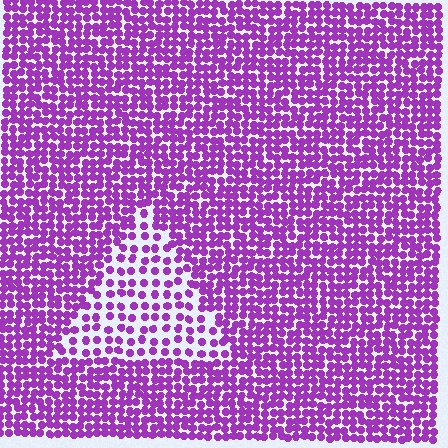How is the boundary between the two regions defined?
The boundary is defined by a change in element density (approximately 2.1x ratio). All elements are the same color, size, and shape.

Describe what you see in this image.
The image contains small purple elements arranged at two different densities. A triangle-shaped region is visible where the elements are less densely packed than the surrounding area.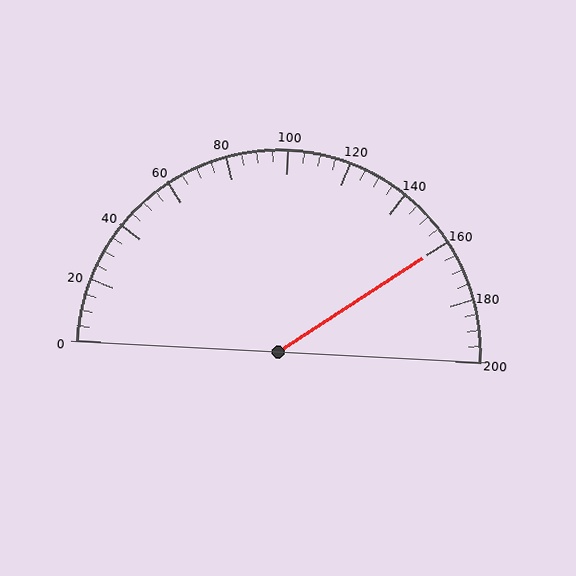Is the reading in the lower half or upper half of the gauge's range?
The reading is in the upper half of the range (0 to 200).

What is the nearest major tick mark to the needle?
The nearest major tick mark is 160.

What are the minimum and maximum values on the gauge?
The gauge ranges from 0 to 200.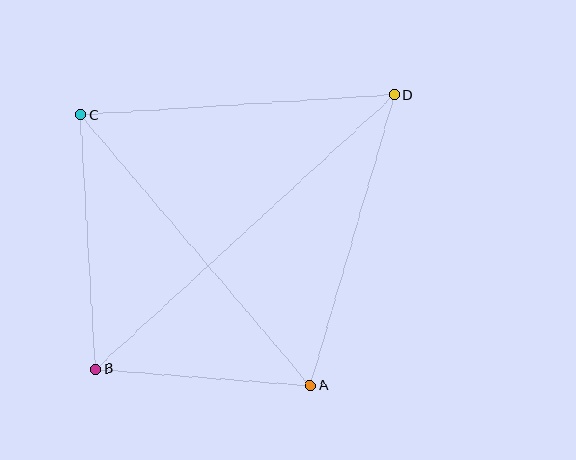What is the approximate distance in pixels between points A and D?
The distance between A and D is approximately 303 pixels.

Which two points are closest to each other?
Points A and B are closest to each other.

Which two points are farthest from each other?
Points B and D are farthest from each other.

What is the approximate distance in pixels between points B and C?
The distance between B and C is approximately 254 pixels.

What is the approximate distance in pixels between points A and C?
The distance between A and C is approximately 355 pixels.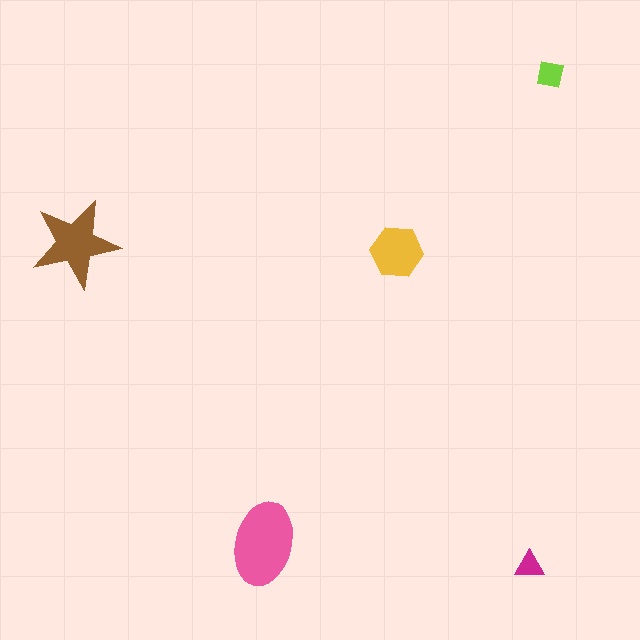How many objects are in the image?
There are 5 objects in the image.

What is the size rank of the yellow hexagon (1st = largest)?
3rd.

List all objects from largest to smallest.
The pink ellipse, the brown star, the yellow hexagon, the lime square, the magenta triangle.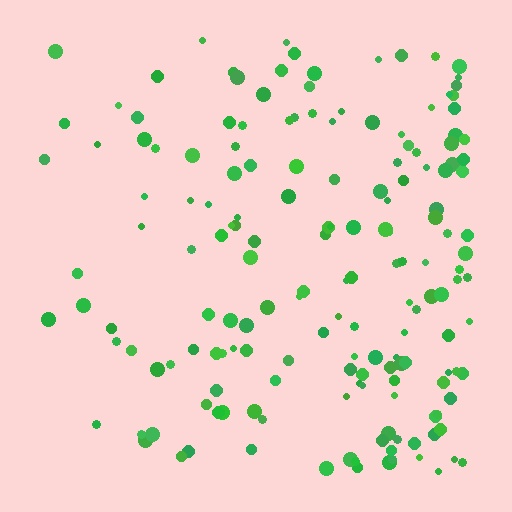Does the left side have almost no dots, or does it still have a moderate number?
Still a moderate number, just noticeably fewer than the right.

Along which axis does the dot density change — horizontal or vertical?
Horizontal.